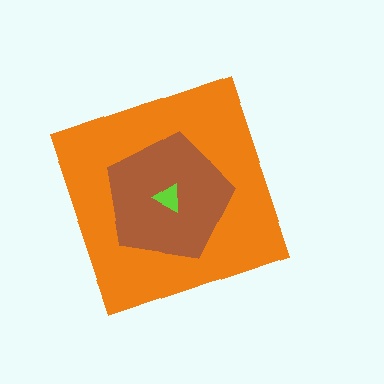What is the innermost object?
The lime triangle.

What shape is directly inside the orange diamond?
The brown pentagon.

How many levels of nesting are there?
3.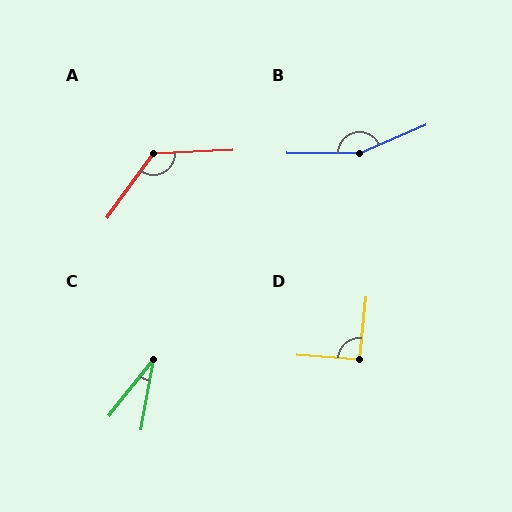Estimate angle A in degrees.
Approximately 128 degrees.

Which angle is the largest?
B, at approximately 156 degrees.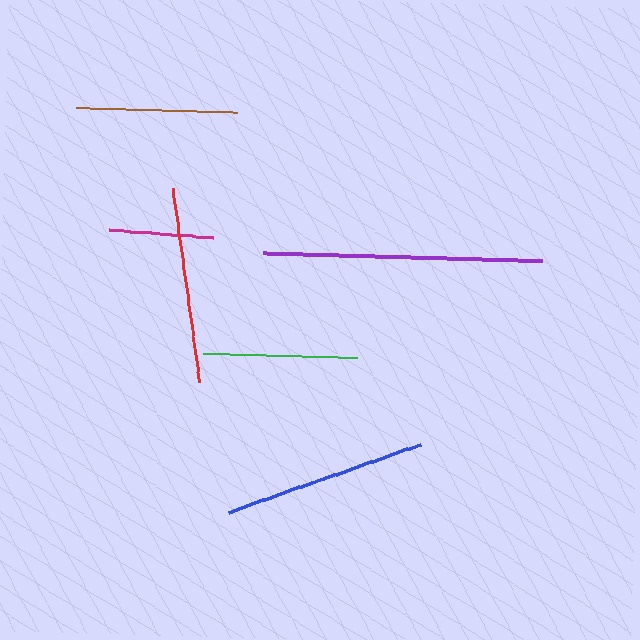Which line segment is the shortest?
The magenta line is the shortest at approximately 104 pixels.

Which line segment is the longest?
The purple line is the longest at approximately 279 pixels.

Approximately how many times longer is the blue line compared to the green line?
The blue line is approximately 1.3 times the length of the green line.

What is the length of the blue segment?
The blue segment is approximately 204 pixels long.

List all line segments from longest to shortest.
From longest to shortest: purple, blue, red, brown, green, magenta.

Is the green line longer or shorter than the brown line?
The brown line is longer than the green line.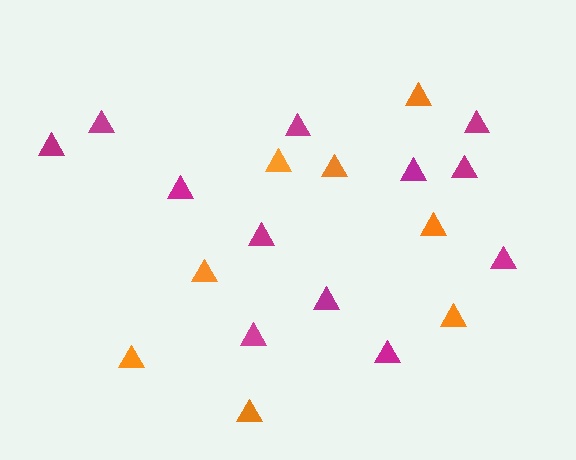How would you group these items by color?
There are 2 groups: one group of magenta triangles (12) and one group of orange triangles (8).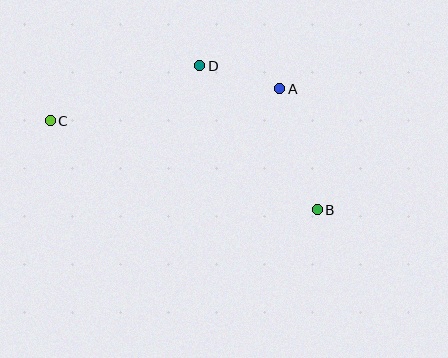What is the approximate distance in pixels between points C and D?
The distance between C and D is approximately 159 pixels.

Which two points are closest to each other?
Points A and D are closest to each other.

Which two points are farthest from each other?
Points B and C are farthest from each other.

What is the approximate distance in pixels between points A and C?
The distance between A and C is approximately 232 pixels.